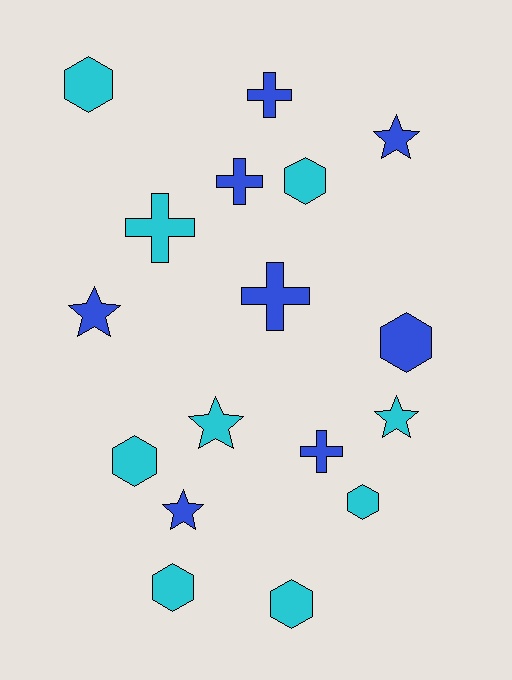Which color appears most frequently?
Cyan, with 9 objects.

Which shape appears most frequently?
Hexagon, with 7 objects.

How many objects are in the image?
There are 17 objects.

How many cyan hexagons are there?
There are 6 cyan hexagons.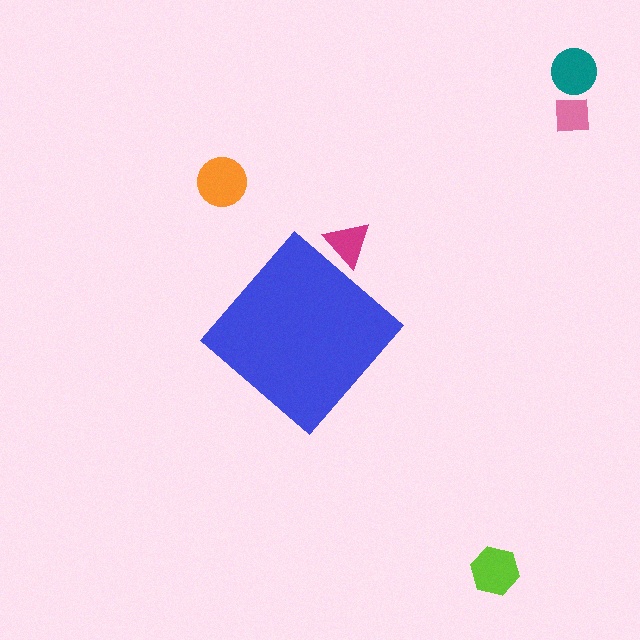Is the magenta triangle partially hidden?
Yes, the magenta triangle is partially hidden behind the blue diamond.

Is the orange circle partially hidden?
No, the orange circle is fully visible.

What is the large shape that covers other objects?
A blue diamond.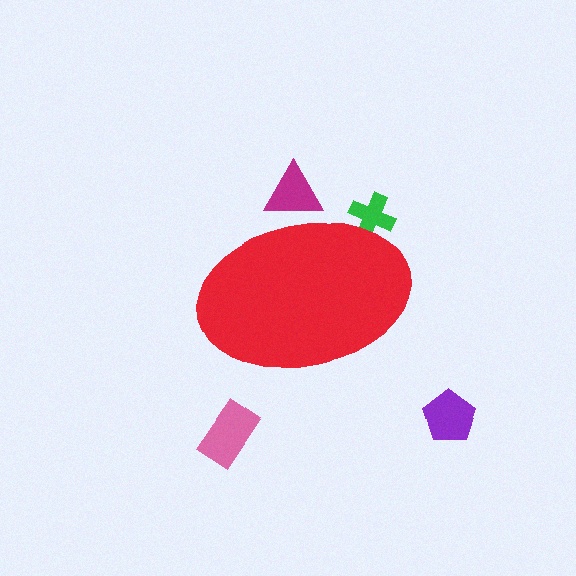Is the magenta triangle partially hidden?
Yes, the magenta triangle is partially hidden behind the red ellipse.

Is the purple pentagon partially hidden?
No, the purple pentagon is fully visible.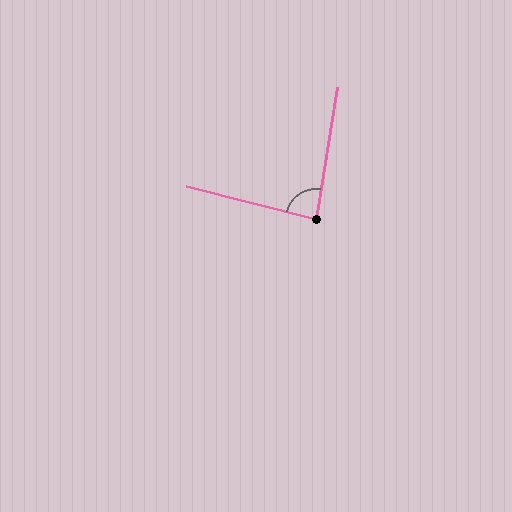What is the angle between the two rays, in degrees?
Approximately 85 degrees.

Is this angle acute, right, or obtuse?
It is approximately a right angle.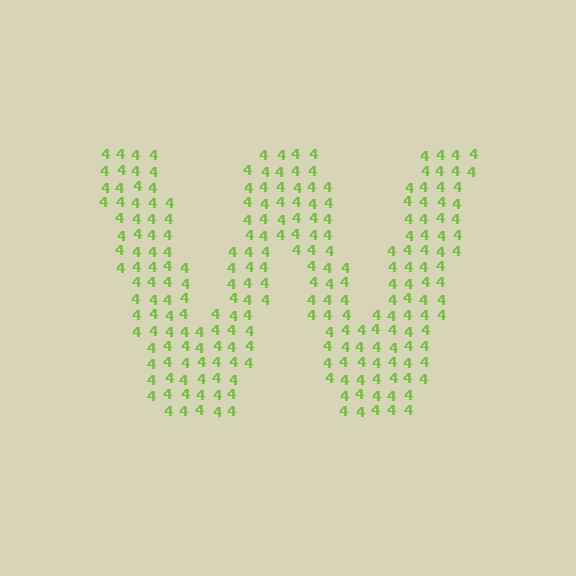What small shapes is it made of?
It is made of small digit 4's.